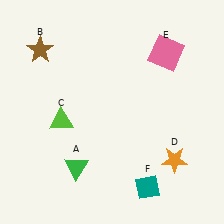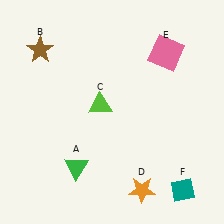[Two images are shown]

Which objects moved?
The objects that moved are: the lime triangle (C), the orange star (D), the teal diamond (F).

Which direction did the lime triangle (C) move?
The lime triangle (C) moved right.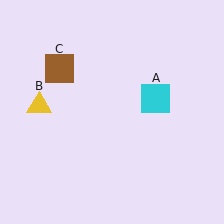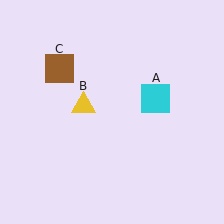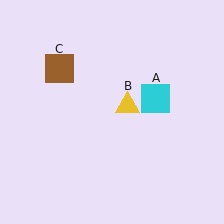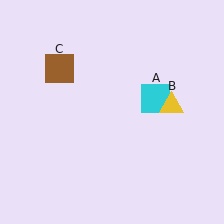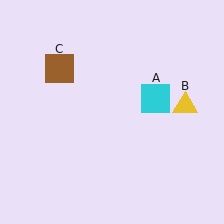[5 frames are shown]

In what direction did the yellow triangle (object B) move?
The yellow triangle (object B) moved right.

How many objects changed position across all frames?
1 object changed position: yellow triangle (object B).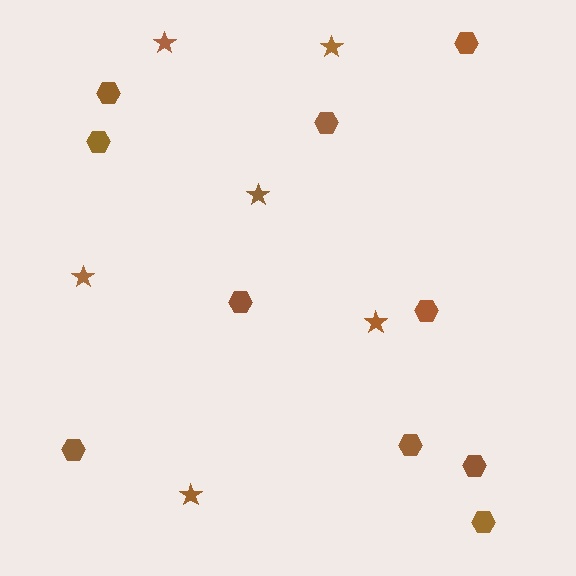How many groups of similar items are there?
There are 2 groups: one group of hexagons (10) and one group of stars (6).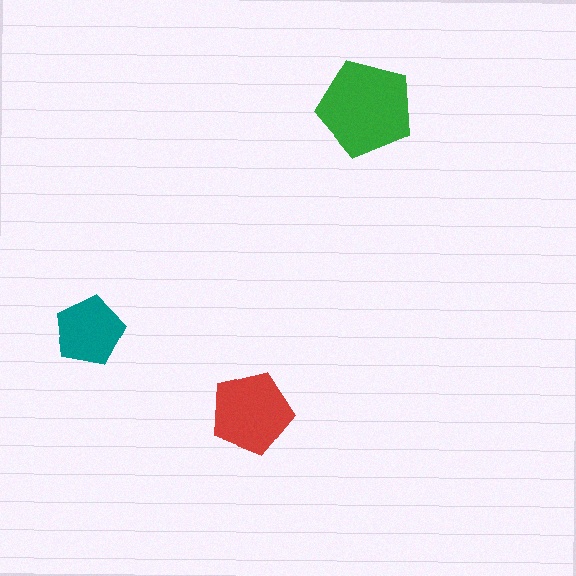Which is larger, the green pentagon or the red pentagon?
The green one.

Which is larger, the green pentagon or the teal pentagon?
The green one.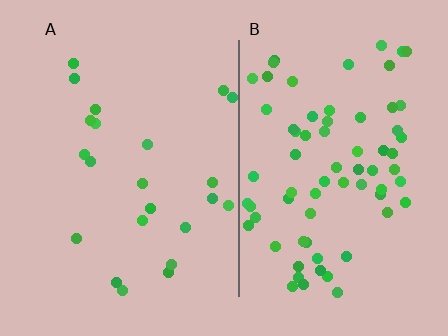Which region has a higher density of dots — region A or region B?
B (the right).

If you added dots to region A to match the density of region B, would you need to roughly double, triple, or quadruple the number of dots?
Approximately triple.